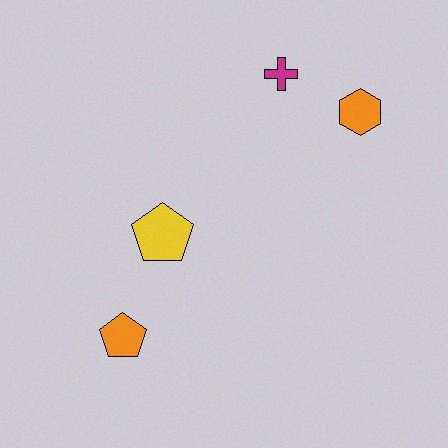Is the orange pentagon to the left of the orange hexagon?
Yes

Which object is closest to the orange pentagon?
The yellow pentagon is closest to the orange pentagon.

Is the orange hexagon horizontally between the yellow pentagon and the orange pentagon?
No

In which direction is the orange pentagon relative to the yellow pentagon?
The orange pentagon is below the yellow pentagon.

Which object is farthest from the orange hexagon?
The orange pentagon is farthest from the orange hexagon.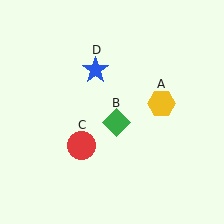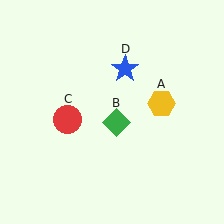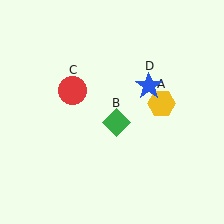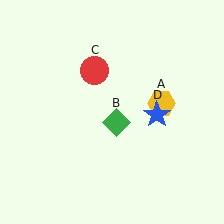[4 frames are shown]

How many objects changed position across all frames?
2 objects changed position: red circle (object C), blue star (object D).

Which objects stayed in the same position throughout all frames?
Yellow hexagon (object A) and green diamond (object B) remained stationary.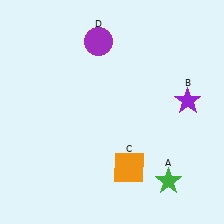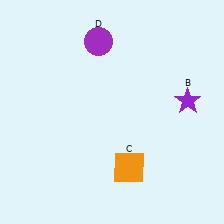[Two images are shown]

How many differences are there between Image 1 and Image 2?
There is 1 difference between the two images.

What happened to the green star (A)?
The green star (A) was removed in Image 2. It was in the bottom-right area of Image 1.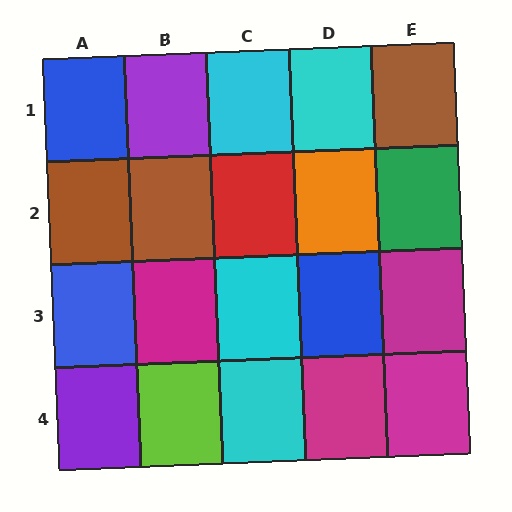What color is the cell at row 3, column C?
Cyan.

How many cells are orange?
1 cell is orange.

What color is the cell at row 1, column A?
Blue.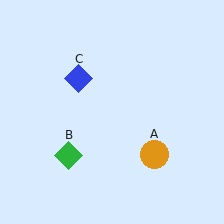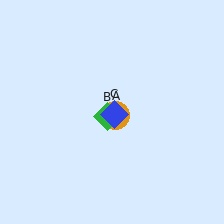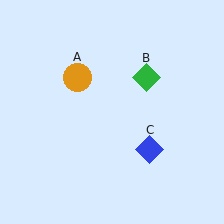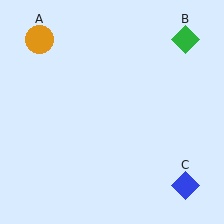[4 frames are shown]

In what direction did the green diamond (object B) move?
The green diamond (object B) moved up and to the right.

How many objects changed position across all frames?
3 objects changed position: orange circle (object A), green diamond (object B), blue diamond (object C).